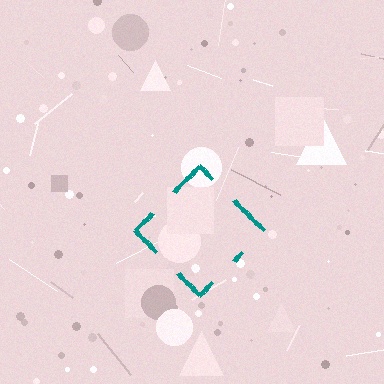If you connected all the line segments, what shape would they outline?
They would outline a diamond.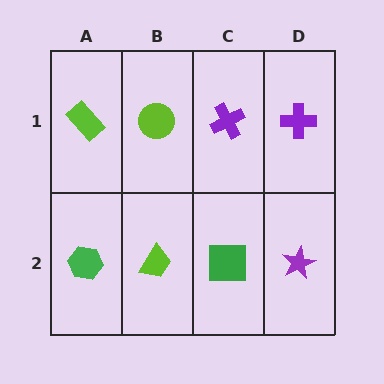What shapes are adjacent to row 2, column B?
A lime circle (row 1, column B), a green hexagon (row 2, column A), a green square (row 2, column C).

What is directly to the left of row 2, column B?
A green hexagon.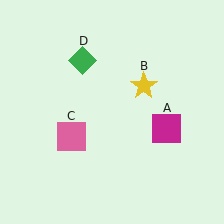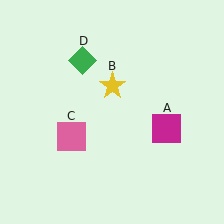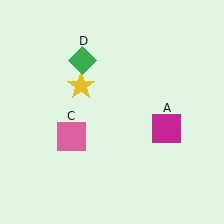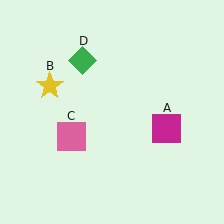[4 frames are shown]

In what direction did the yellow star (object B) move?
The yellow star (object B) moved left.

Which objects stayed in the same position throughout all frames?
Magenta square (object A) and pink square (object C) and green diamond (object D) remained stationary.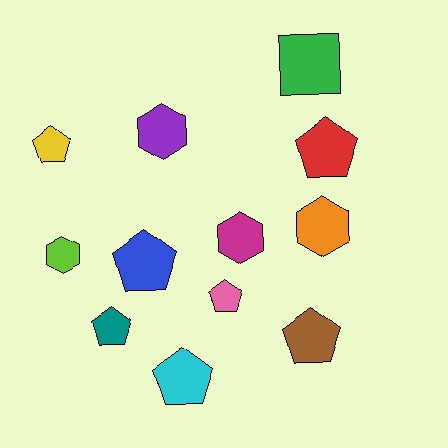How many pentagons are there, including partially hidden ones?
There are 7 pentagons.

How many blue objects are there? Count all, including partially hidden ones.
There is 1 blue object.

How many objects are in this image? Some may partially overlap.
There are 12 objects.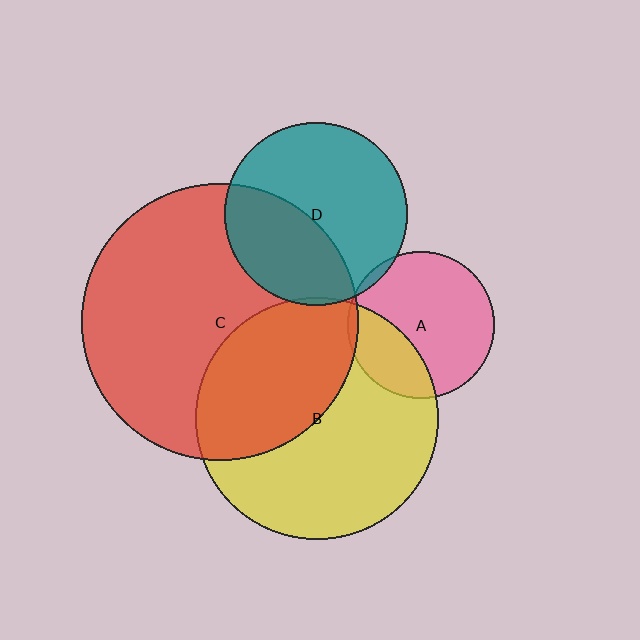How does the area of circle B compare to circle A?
Approximately 2.7 times.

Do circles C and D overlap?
Yes.